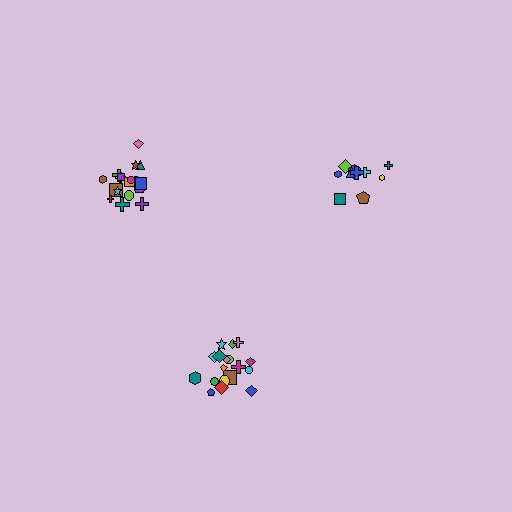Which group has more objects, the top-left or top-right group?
The top-left group.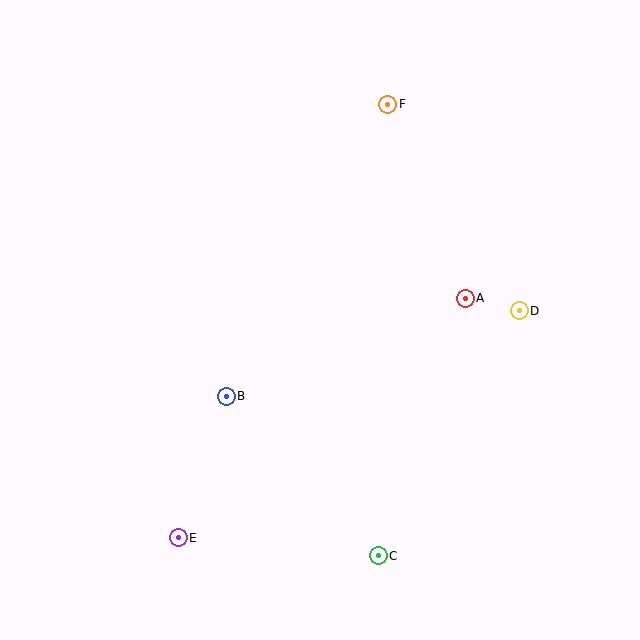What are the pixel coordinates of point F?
Point F is at (388, 104).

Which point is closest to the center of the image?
Point B at (226, 396) is closest to the center.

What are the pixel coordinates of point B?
Point B is at (226, 396).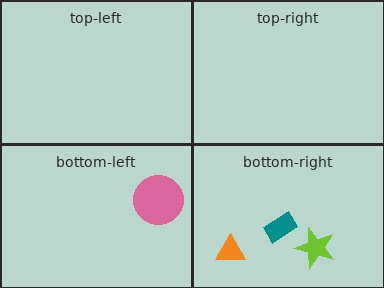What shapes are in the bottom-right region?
The lime star, the teal rectangle, the orange triangle.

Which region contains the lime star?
The bottom-right region.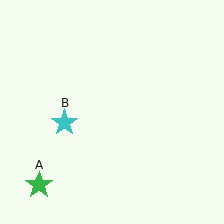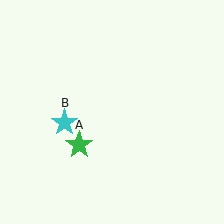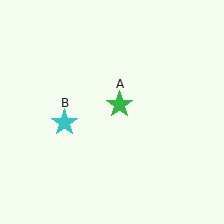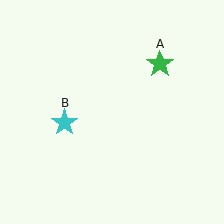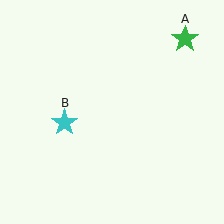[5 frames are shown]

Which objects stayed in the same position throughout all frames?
Cyan star (object B) remained stationary.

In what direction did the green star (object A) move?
The green star (object A) moved up and to the right.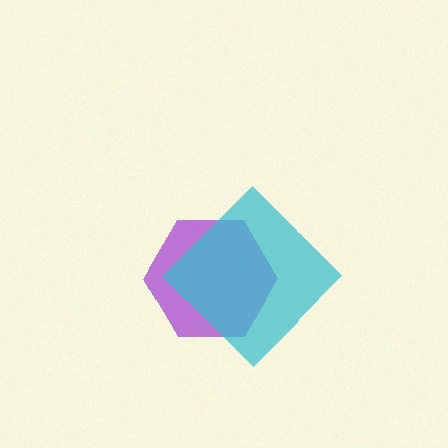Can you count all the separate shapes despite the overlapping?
Yes, there are 2 separate shapes.